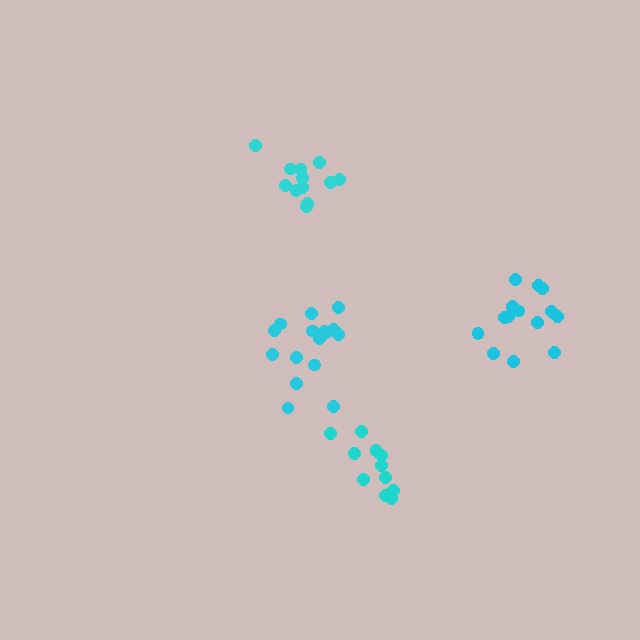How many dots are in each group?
Group 1: 11 dots, Group 2: 17 dots, Group 3: 12 dots, Group 4: 14 dots (54 total).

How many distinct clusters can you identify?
There are 4 distinct clusters.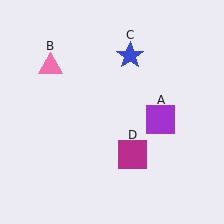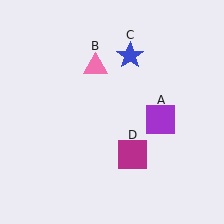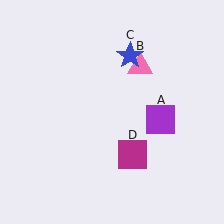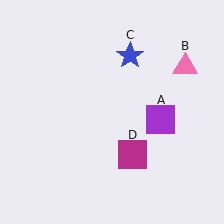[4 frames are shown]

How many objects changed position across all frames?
1 object changed position: pink triangle (object B).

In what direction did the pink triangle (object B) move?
The pink triangle (object B) moved right.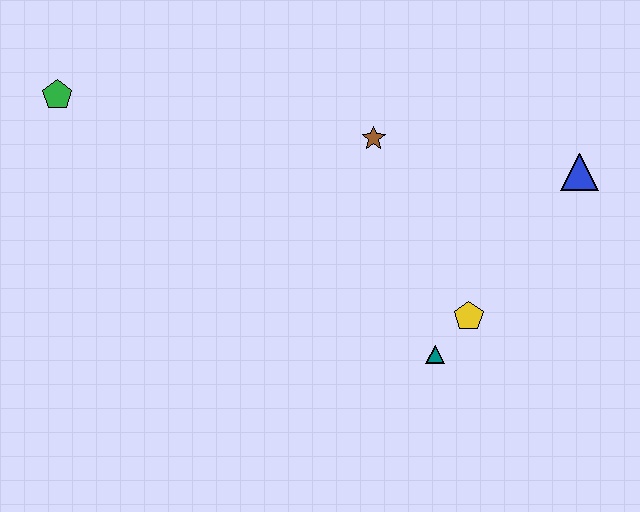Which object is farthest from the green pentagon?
The blue triangle is farthest from the green pentagon.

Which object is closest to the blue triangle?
The yellow pentagon is closest to the blue triangle.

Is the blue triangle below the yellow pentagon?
No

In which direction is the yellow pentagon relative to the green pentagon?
The yellow pentagon is to the right of the green pentagon.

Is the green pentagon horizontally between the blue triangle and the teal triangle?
No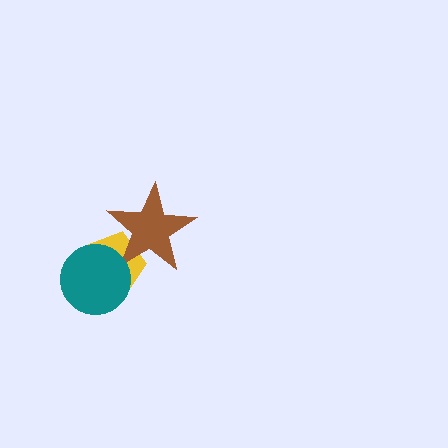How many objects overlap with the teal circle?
1 object overlaps with the teal circle.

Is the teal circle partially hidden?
No, no other shape covers it.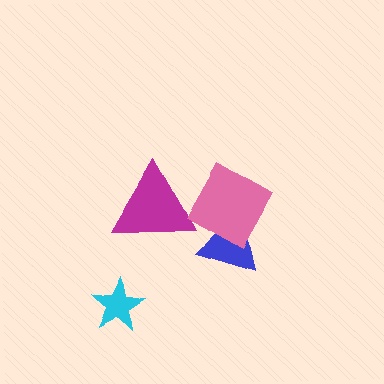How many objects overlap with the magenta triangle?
1 object overlaps with the magenta triangle.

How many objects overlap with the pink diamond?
2 objects overlap with the pink diamond.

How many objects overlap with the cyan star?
0 objects overlap with the cyan star.